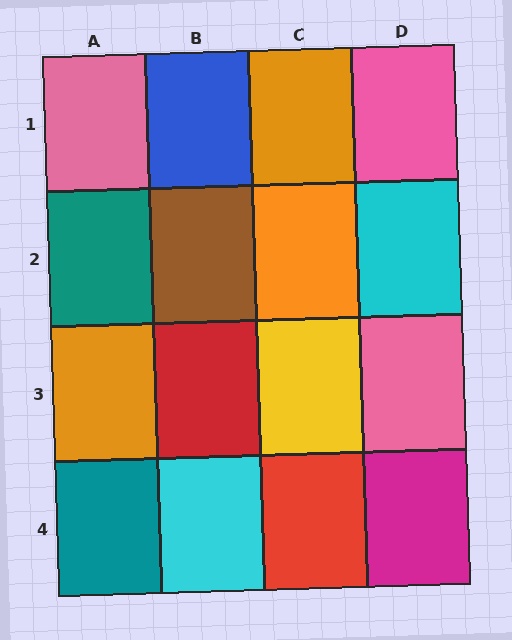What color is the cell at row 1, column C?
Orange.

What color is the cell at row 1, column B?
Blue.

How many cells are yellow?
1 cell is yellow.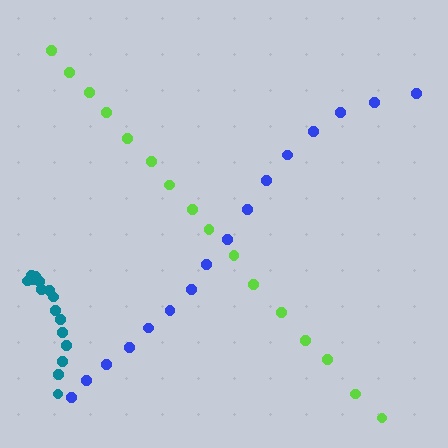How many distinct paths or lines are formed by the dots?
There are 3 distinct paths.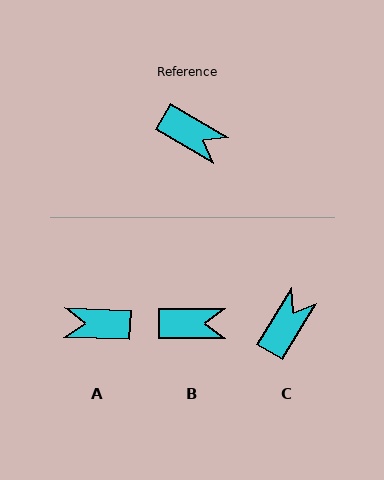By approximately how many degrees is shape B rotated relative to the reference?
Approximately 30 degrees counter-clockwise.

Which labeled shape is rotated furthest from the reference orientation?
A, about 152 degrees away.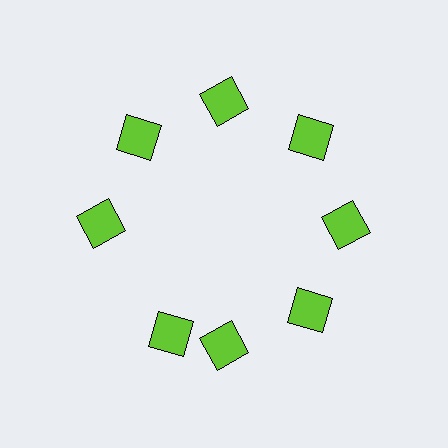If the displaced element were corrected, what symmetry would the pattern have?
It would have 8-fold rotational symmetry — the pattern would map onto itself every 45 degrees.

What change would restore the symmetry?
The symmetry would be restored by rotating it back into even spacing with its neighbors so that all 8 squares sit at equal angles and equal distance from the center.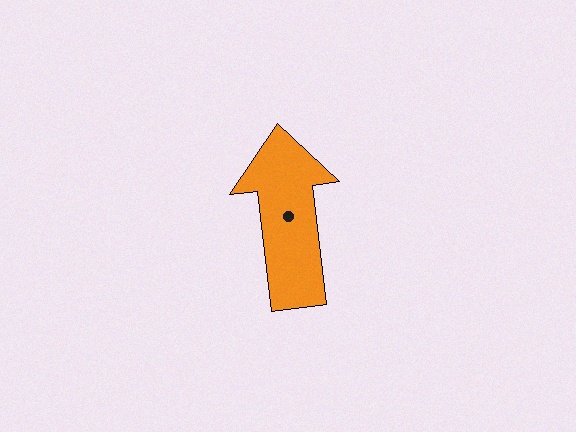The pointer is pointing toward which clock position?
Roughly 12 o'clock.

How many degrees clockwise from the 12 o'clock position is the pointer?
Approximately 353 degrees.